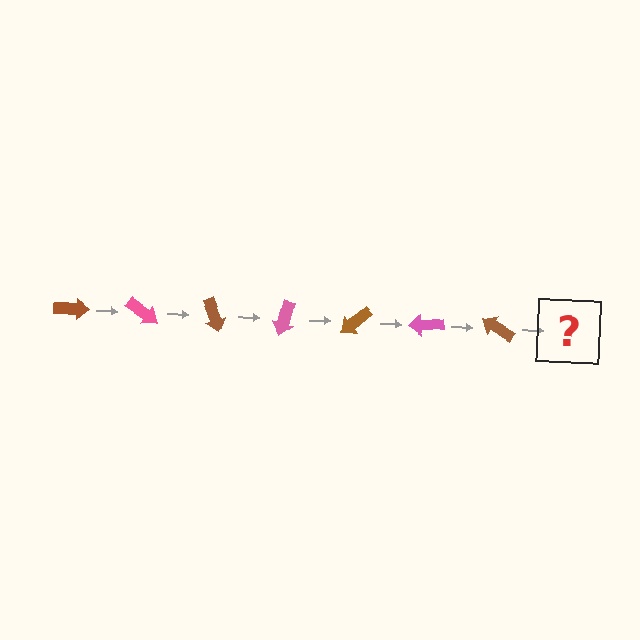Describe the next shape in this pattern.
It should be a pink arrow, rotated 245 degrees from the start.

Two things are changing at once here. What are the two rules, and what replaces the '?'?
The two rules are that it rotates 35 degrees each step and the color cycles through brown and pink. The '?' should be a pink arrow, rotated 245 degrees from the start.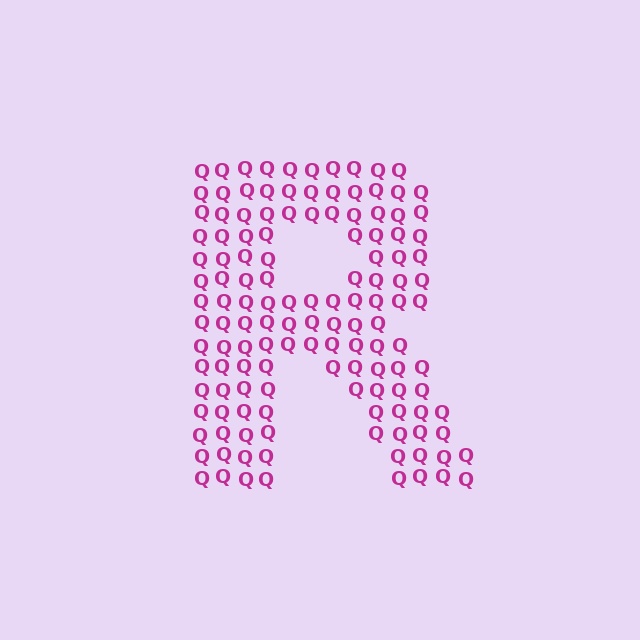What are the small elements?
The small elements are letter Q's.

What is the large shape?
The large shape is the letter R.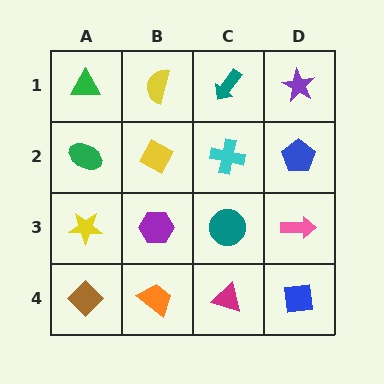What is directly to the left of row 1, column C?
A yellow semicircle.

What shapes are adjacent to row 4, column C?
A teal circle (row 3, column C), an orange trapezoid (row 4, column B), a blue square (row 4, column D).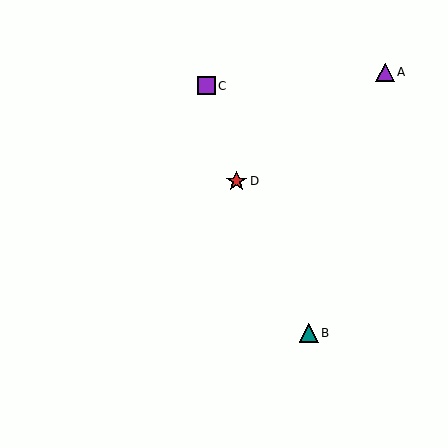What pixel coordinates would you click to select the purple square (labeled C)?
Click at (206, 86) to select the purple square C.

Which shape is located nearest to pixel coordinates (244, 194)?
The red star (labeled D) at (236, 181) is nearest to that location.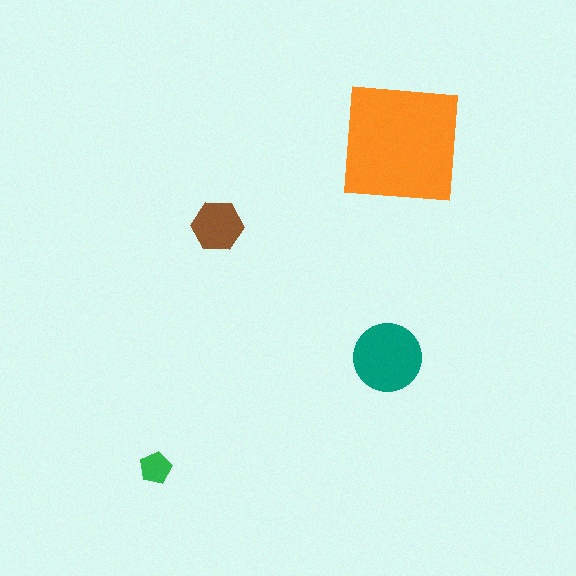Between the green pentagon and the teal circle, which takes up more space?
The teal circle.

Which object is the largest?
The orange square.